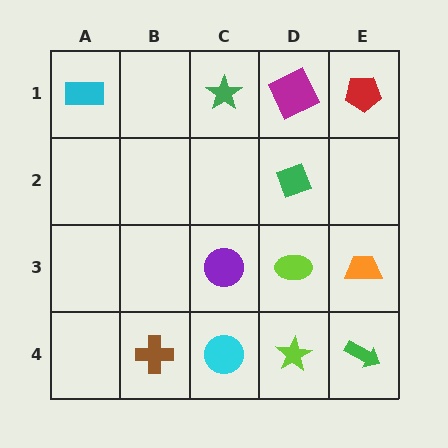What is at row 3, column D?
A lime ellipse.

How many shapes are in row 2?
1 shape.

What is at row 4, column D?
A lime star.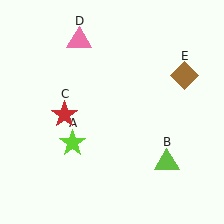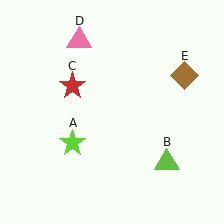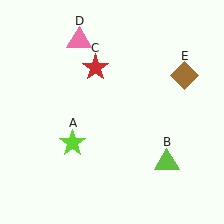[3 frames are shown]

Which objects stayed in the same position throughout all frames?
Lime star (object A) and lime triangle (object B) and pink triangle (object D) and brown diamond (object E) remained stationary.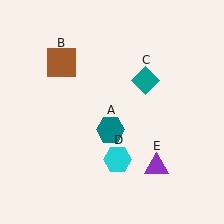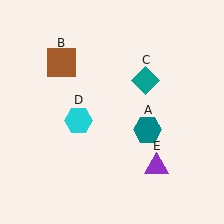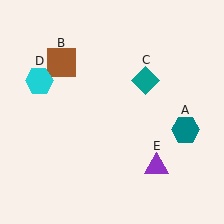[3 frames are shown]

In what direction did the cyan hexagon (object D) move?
The cyan hexagon (object D) moved up and to the left.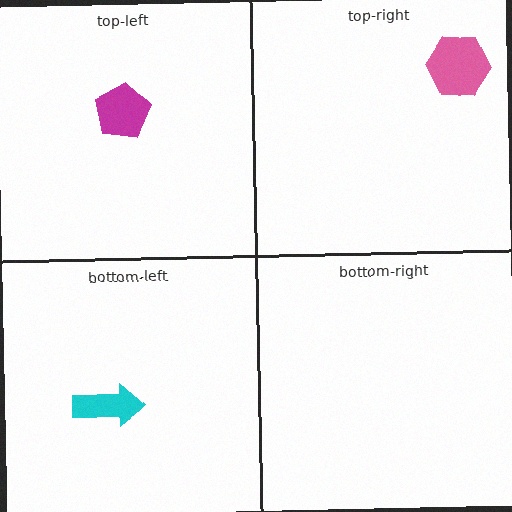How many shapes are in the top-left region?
1.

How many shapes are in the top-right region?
1.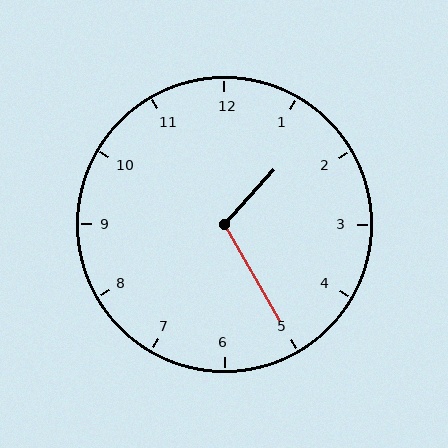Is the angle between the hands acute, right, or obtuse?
It is obtuse.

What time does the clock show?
1:25.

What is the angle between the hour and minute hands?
Approximately 108 degrees.